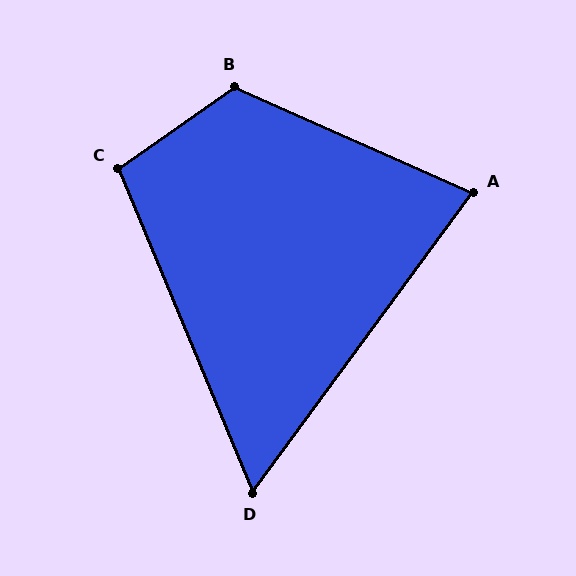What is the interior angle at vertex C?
Approximately 102 degrees (obtuse).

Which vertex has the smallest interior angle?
D, at approximately 59 degrees.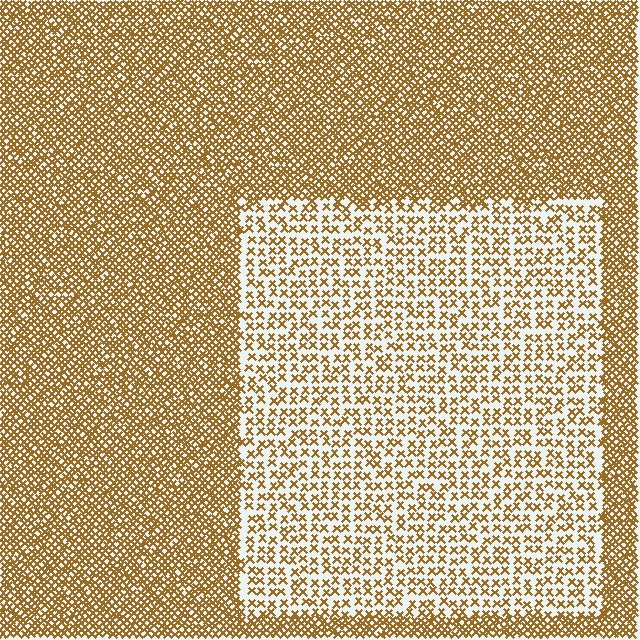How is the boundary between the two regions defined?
The boundary is defined by a change in element density (approximately 2.4x ratio). All elements are the same color, size, and shape.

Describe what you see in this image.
The image contains small brown elements arranged at two different densities. A rectangle-shaped region is visible where the elements are less densely packed than the surrounding area.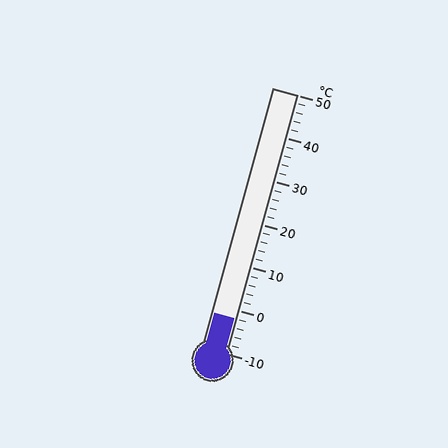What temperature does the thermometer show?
The thermometer shows approximately -2°C.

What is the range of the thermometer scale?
The thermometer scale ranges from -10°C to 50°C.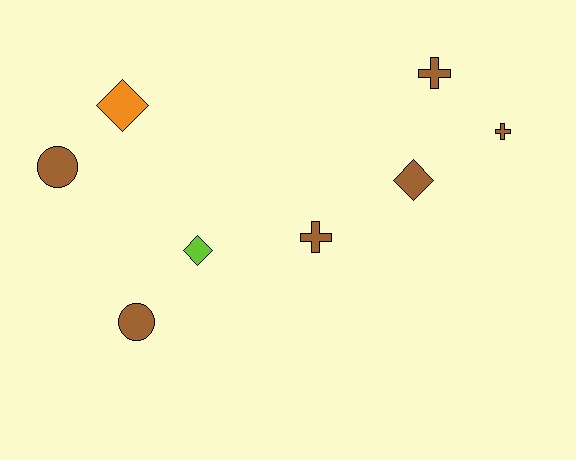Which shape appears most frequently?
Cross, with 3 objects.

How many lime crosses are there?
There are no lime crosses.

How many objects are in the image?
There are 8 objects.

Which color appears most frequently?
Brown, with 6 objects.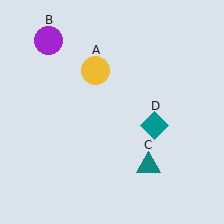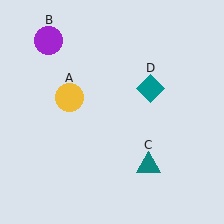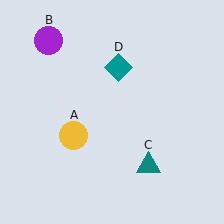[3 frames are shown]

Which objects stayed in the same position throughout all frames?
Purple circle (object B) and teal triangle (object C) remained stationary.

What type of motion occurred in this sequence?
The yellow circle (object A), teal diamond (object D) rotated counterclockwise around the center of the scene.